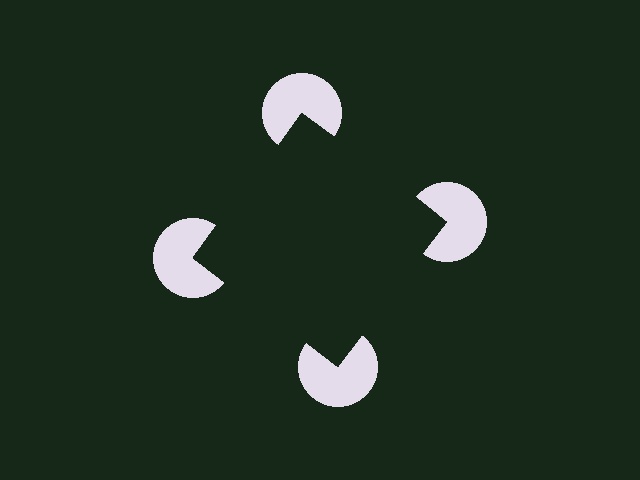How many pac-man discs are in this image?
There are 4 — one at each vertex of the illusory square.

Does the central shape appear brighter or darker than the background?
It typically appears slightly darker than the background, even though no actual brightness change is drawn.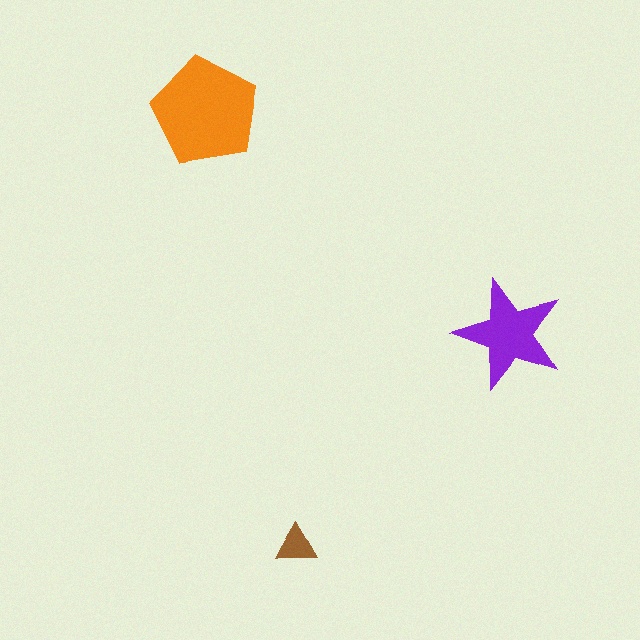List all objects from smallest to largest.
The brown triangle, the purple star, the orange pentagon.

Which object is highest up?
The orange pentagon is topmost.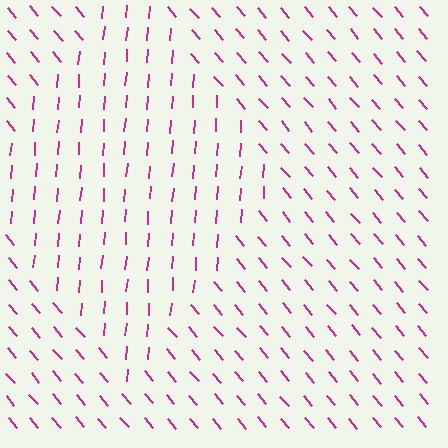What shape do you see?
I see a diamond.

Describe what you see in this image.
The image is filled with small magenta line segments. A diamond region in the image has lines oriented differently from the surrounding lines, creating a visible texture boundary.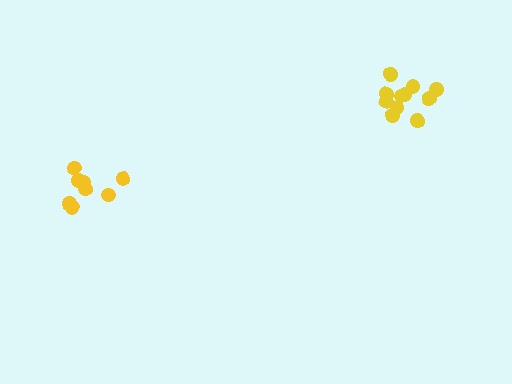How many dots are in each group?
Group 1: 9 dots, Group 2: 11 dots (20 total).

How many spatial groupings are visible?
There are 2 spatial groupings.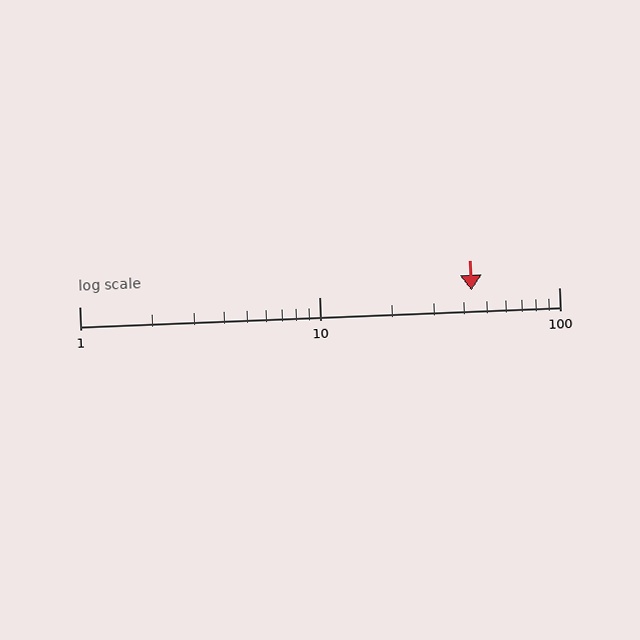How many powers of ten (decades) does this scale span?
The scale spans 2 decades, from 1 to 100.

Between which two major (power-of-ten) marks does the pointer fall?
The pointer is between 10 and 100.